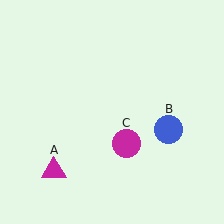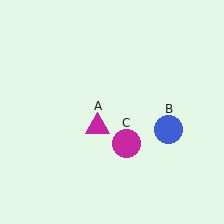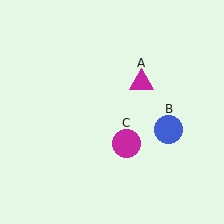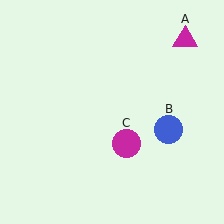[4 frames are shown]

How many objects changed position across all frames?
1 object changed position: magenta triangle (object A).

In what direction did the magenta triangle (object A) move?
The magenta triangle (object A) moved up and to the right.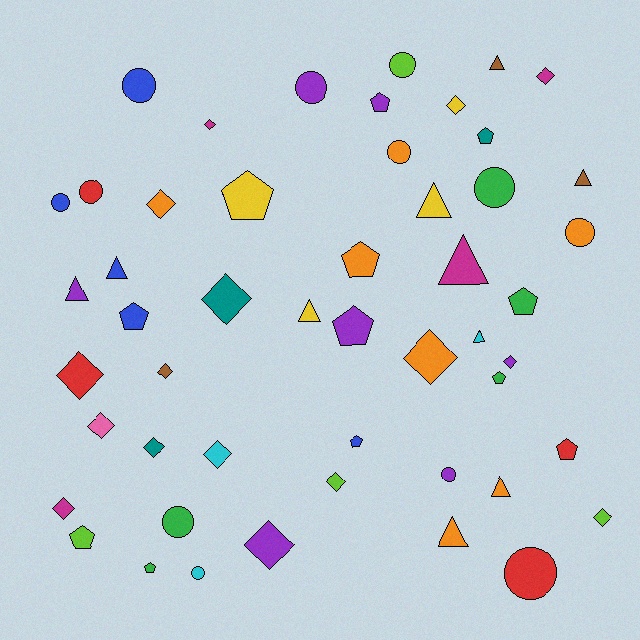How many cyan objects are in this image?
There are 3 cyan objects.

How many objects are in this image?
There are 50 objects.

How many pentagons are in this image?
There are 12 pentagons.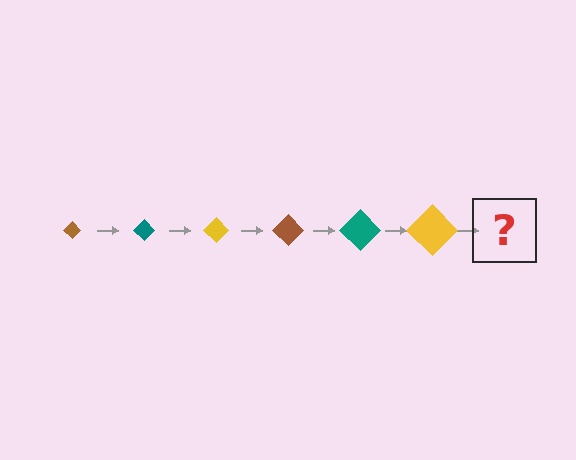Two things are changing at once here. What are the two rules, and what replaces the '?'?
The two rules are that the diamond grows larger each step and the color cycles through brown, teal, and yellow. The '?' should be a brown diamond, larger than the previous one.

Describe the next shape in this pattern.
It should be a brown diamond, larger than the previous one.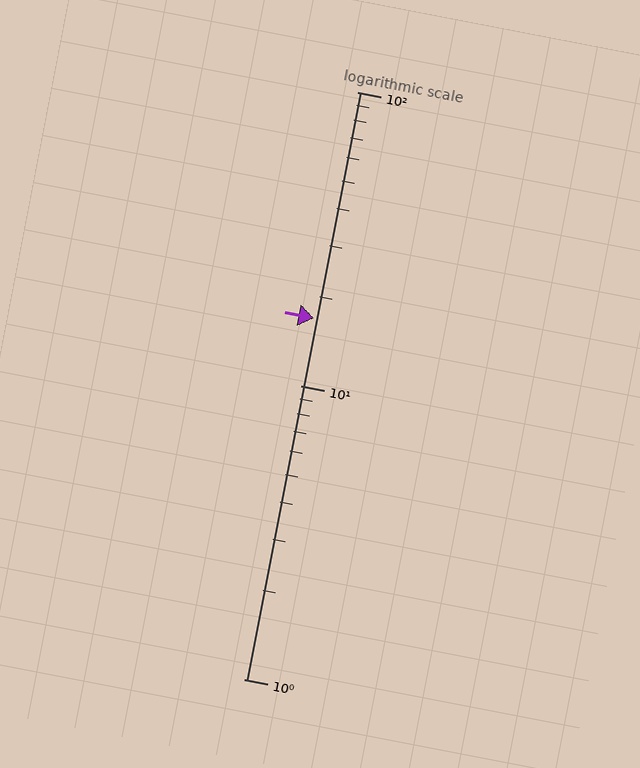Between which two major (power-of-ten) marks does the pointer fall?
The pointer is between 10 and 100.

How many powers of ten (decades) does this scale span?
The scale spans 2 decades, from 1 to 100.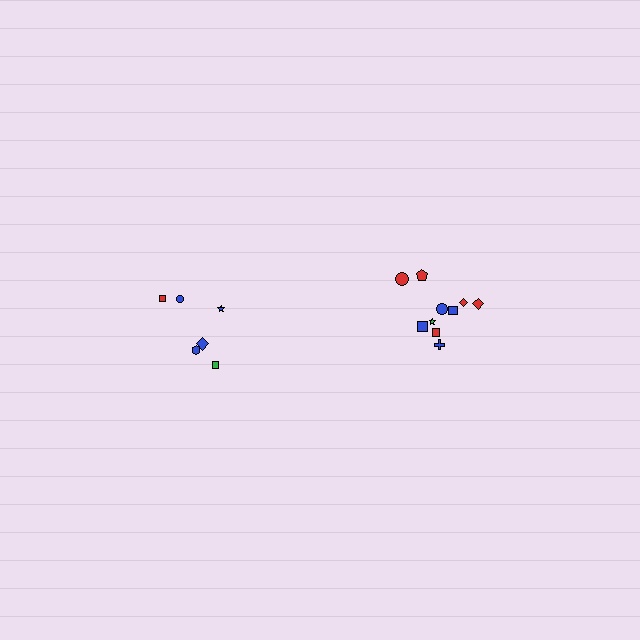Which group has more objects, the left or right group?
The right group.